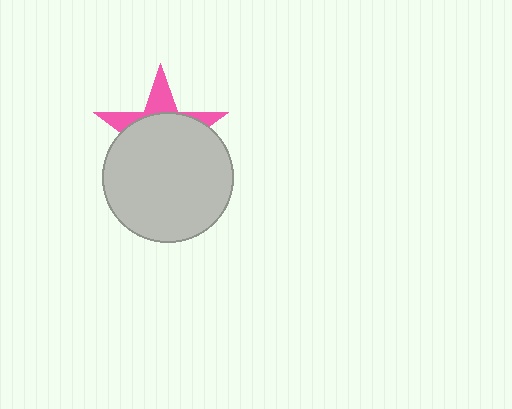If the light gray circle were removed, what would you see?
You would see the complete pink star.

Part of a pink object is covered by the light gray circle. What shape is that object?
It is a star.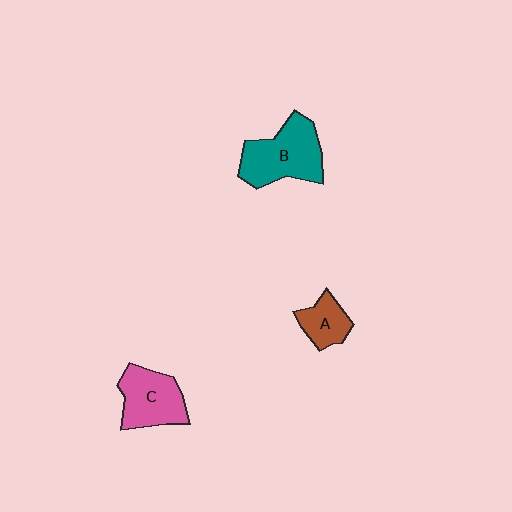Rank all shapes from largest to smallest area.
From largest to smallest: B (teal), C (pink), A (brown).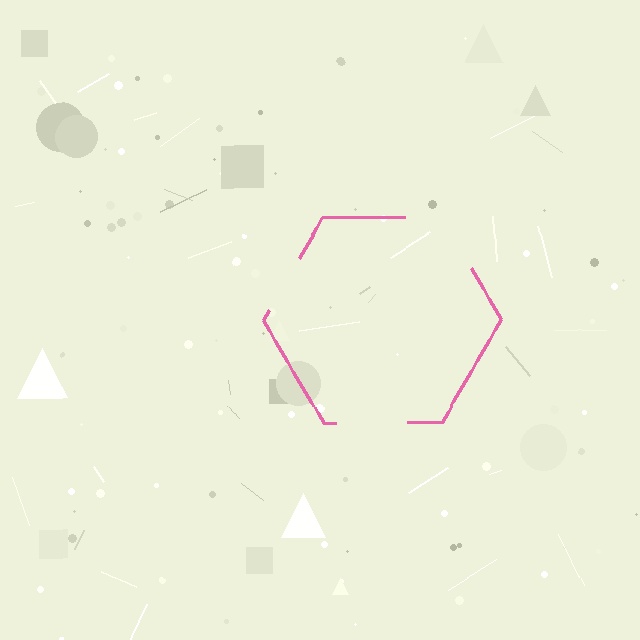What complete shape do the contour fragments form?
The contour fragments form a hexagon.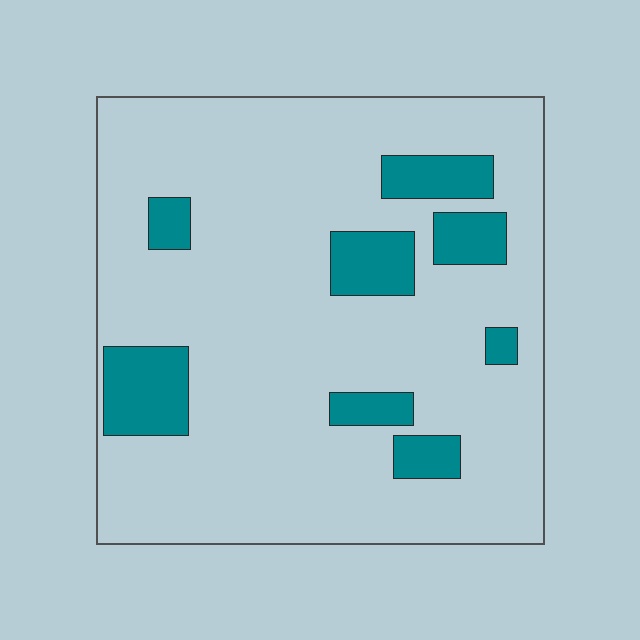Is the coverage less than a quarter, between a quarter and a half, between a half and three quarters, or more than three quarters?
Less than a quarter.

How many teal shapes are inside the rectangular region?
8.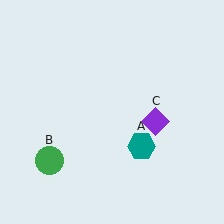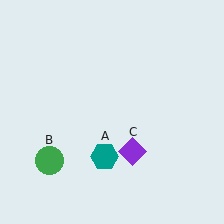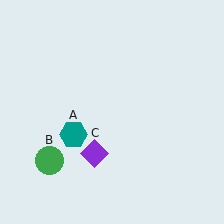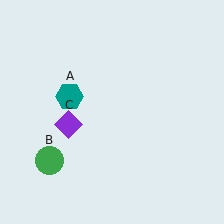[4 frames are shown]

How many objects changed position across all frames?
2 objects changed position: teal hexagon (object A), purple diamond (object C).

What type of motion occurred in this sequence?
The teal hexagon (object A), purple diamond (object C) rotated clockwise around the center of the scene.